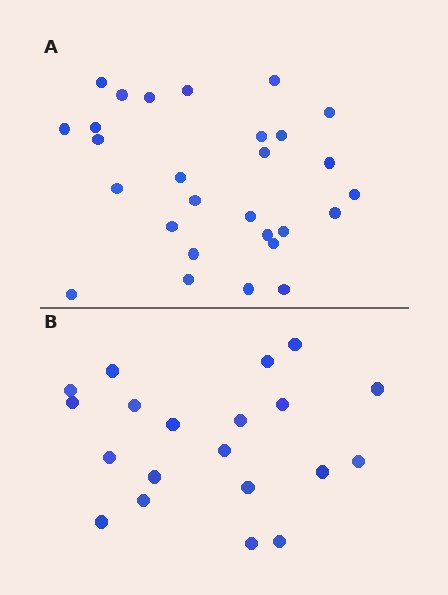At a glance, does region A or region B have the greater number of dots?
Region A (the top region) has more dots.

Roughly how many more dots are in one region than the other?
Region A has roughly 8 or so more dots than region B.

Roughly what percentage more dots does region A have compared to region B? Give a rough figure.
About 40% more.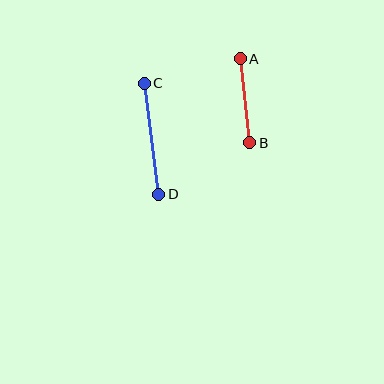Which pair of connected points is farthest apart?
Points C and D are farthest apart.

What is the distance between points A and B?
The distance is approximately 85 pixels.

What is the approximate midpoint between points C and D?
The midpoint is at approximately (151, 139) pixels.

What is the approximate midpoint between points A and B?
The midpoint is at approximately (245, 101) pixels.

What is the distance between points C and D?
The distance is approximately 112 pixels.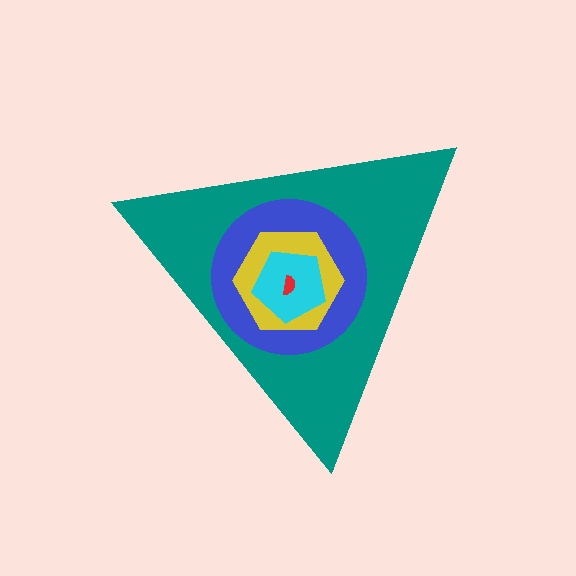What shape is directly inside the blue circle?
The yellow hexagon.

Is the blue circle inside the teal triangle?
Yes.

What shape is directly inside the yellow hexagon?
The cyan pentagon.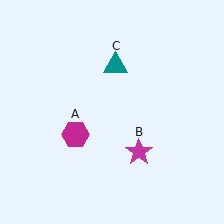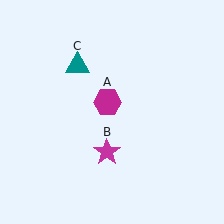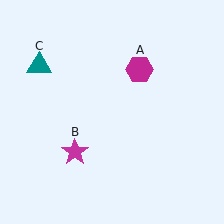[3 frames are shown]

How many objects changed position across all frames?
3 objects changed position: magenta hexagon (object A), magenta star (object B), teal triangle (object C).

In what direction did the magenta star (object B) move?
The magenta star (object B) moved left.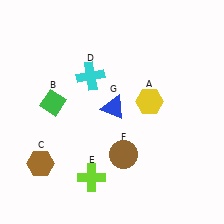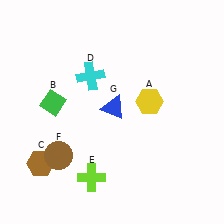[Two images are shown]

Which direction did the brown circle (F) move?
The brown circle (F) moved left.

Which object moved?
The brown circle (F) moved left.